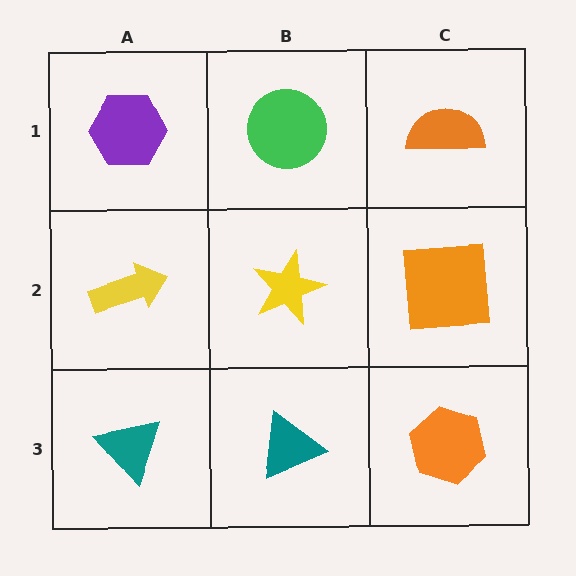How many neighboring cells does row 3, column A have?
2.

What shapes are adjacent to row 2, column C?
An orange semicircle (row 1, column C), an orange hexagon (row 3, column C), a yellow star (row 2, column B).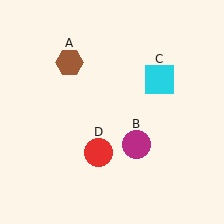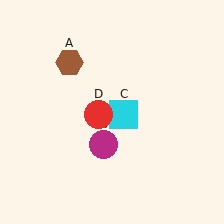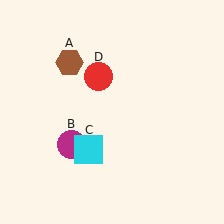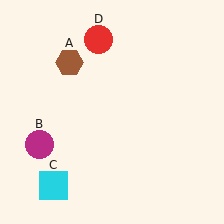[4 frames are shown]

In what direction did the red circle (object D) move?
The red circle (object D) moved up.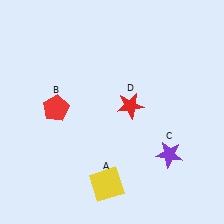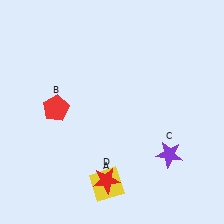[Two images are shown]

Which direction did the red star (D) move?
The red star (D) moved down.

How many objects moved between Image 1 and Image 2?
1 object moved between the two images.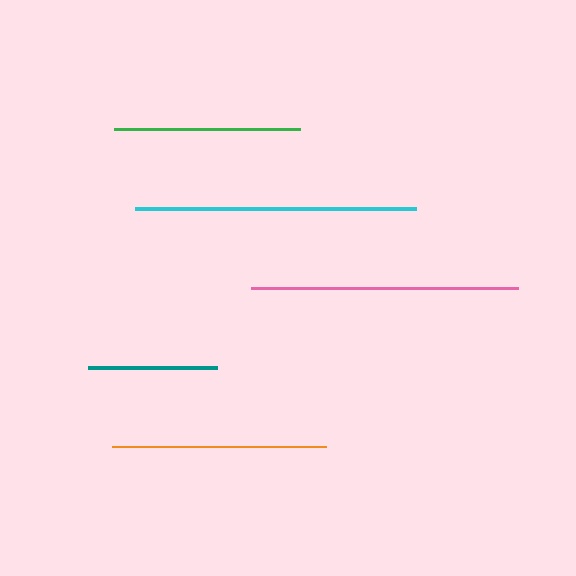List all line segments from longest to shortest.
From longest to shortest: cyan, pink, orange, green, teal.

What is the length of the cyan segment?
The cyan segment is approximately 281 pixels long.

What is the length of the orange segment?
The orange segment is approximately 213 pixels long.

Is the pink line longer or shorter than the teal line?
The pink line is longer than the teal line.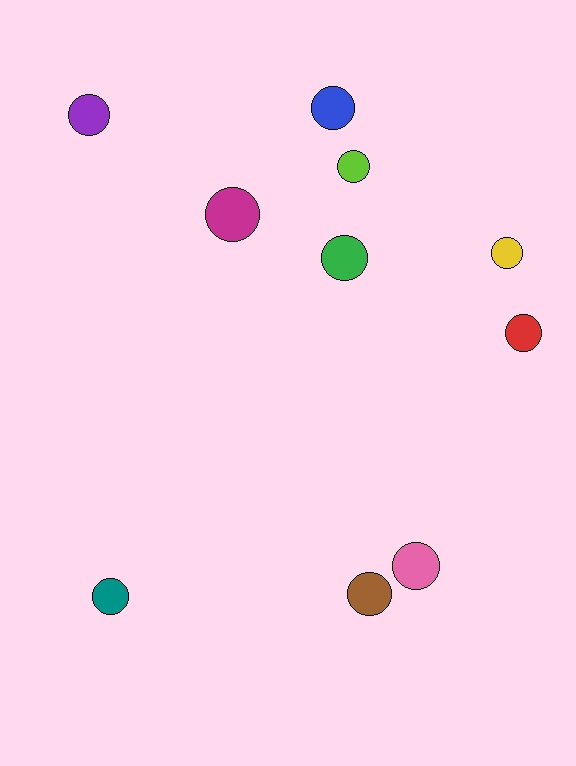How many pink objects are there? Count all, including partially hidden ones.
There is 1 pink object.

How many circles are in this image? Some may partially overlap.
There are 10 circles.